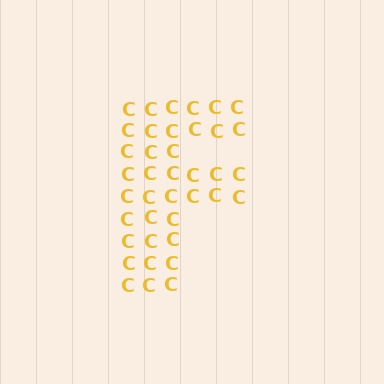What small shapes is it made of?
It is made of small letter C's.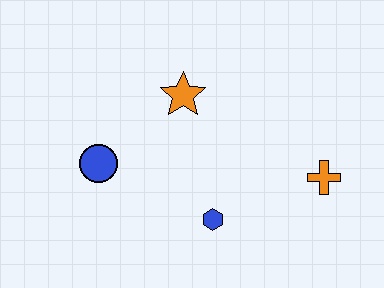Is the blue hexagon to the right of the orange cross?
No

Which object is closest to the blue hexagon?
The orange cross is closest to the blue hexagon.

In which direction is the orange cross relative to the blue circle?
The orange cross is to the right of the blue circle.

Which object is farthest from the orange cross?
The blue circle is farthest from the orange cross.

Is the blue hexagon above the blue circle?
No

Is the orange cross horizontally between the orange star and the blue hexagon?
No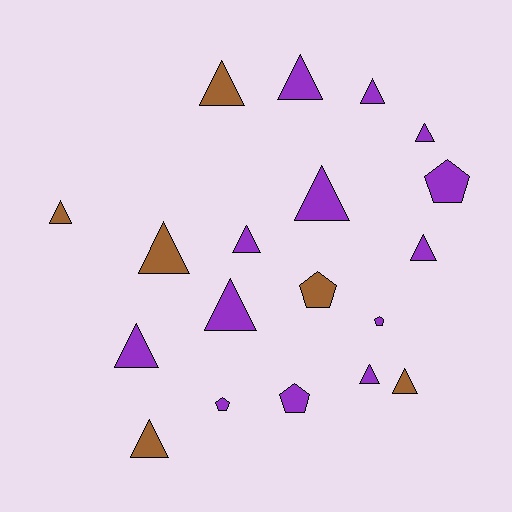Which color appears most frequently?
Purple, with 13 objects.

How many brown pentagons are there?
There is 1 brown pentagon.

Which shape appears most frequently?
Triangle, with 14 objects.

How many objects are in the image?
There are 19 objects.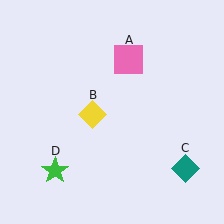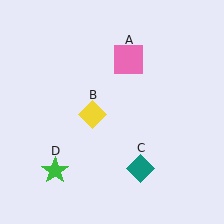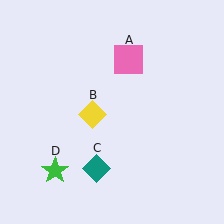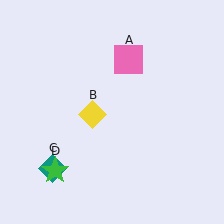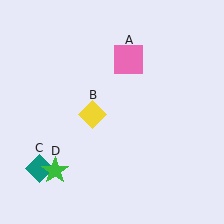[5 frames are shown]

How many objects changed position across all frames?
1 object changed position: teal diamond (object C).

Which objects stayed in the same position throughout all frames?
Pink square (object A) and yellow diamond (object B) and green star (object D) remained stationary.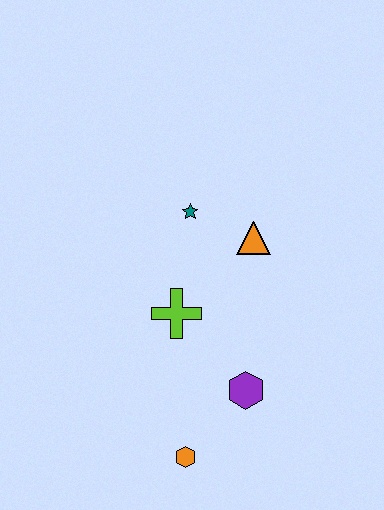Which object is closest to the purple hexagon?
The orange hexagon is closest to the purple hexagon.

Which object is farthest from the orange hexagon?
The teal star is farthest from the orange hexagon.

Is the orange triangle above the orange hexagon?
Yes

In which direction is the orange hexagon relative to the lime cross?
The orange hexagon is below the lime cross.